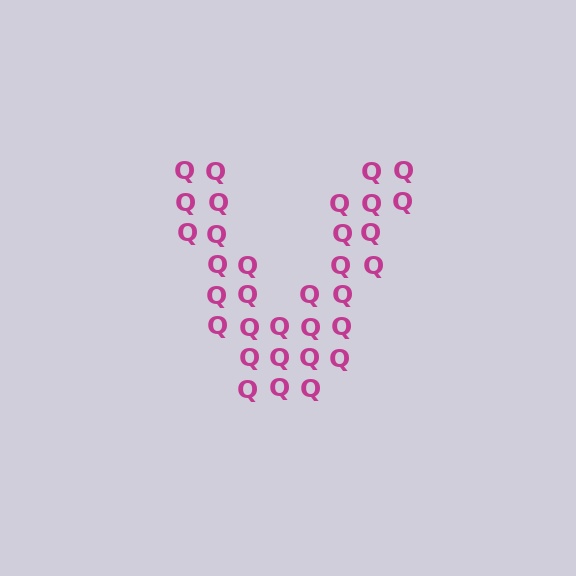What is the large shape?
The large shape is the letter V.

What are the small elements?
The small elements are letter Q's.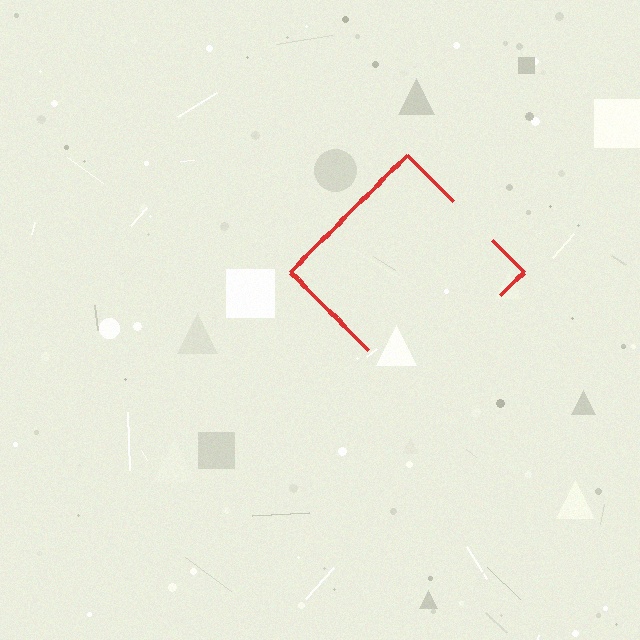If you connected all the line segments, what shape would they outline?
They would outline a diamond.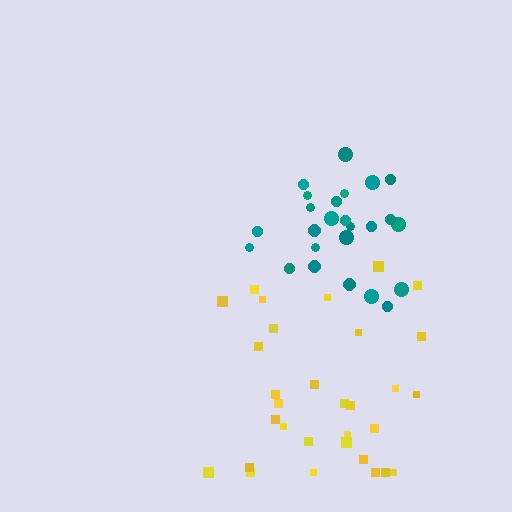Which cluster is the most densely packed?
Teal.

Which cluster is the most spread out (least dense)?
Yellow.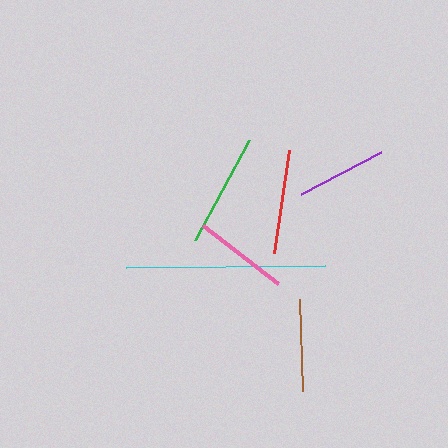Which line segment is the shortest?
The purple line is the shortest at approximately 90 pixels.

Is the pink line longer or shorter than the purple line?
The pink line is longer than the purple line.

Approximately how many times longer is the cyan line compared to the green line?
The cyan line is approximately 1.8 times the length of the green line.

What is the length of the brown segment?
The brown segment is approximately 92 pixels long.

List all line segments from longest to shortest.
From longest to shortest: cyan, green, red, pink, brown, purple.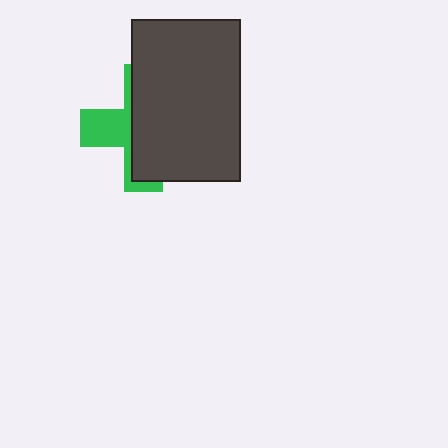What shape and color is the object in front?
The object in front is a dark gray rectangle.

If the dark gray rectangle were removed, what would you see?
You would see the complete green cross.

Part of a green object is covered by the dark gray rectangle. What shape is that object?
It is a cross.